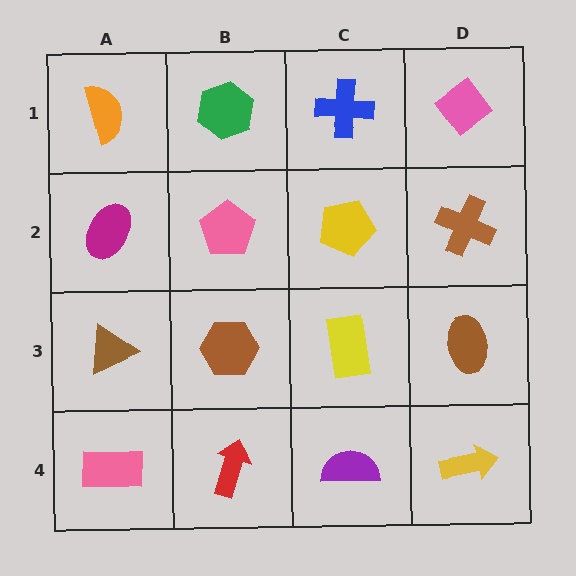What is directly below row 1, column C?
A yellow pentagon.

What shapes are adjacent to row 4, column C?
A yellow rectangle (row 3, column C), a red arrow (row 4, column B), a yellow arrow (row 4, column D).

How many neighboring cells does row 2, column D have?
3.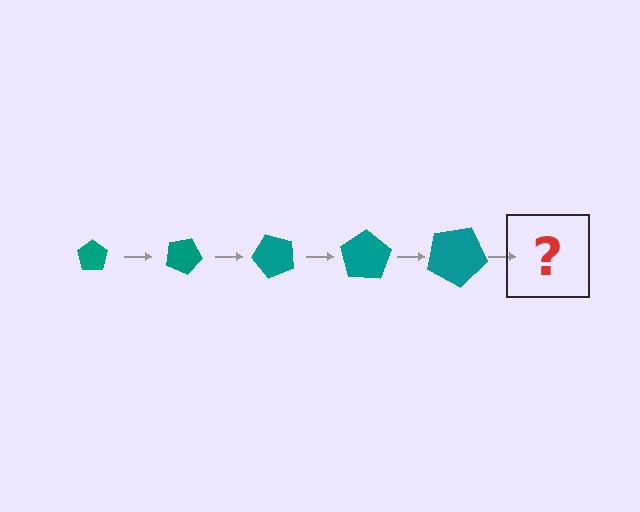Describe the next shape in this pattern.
It should be a pentagon, larger than the previous one and rotated 125 degrees from the start.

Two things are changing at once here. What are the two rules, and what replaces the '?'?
The two rules are that the pentagon grows larger each step and it rotates 25 degrees each step. The '?' should be a pentagon, larger than the previous one and rotated 125 degrees from the start.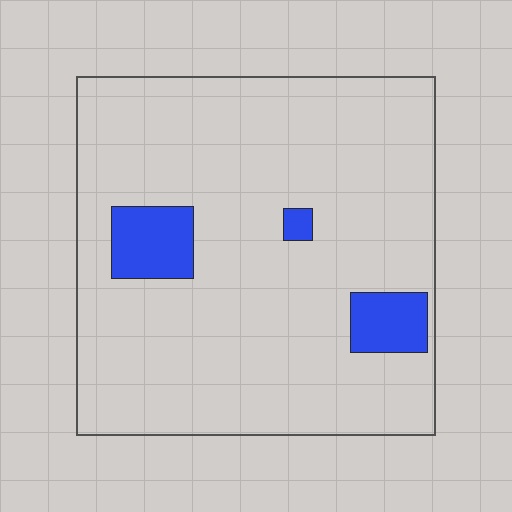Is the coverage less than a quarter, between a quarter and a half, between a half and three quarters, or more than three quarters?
Less than a quarter.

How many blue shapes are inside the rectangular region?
3.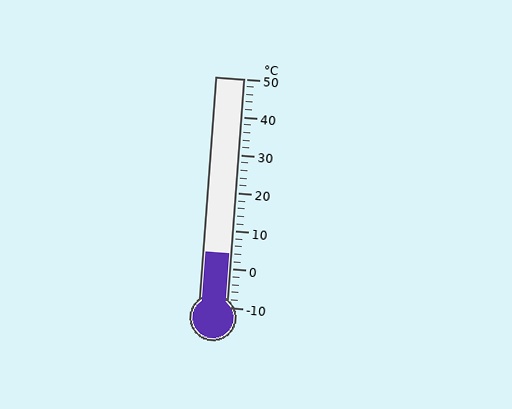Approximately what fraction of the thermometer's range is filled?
The thermometer is filled to approximately 25% of its range.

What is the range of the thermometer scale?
The thermometer scale ranges from -10°C to 50°C.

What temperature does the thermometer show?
The thermometer shows approximately 4°C.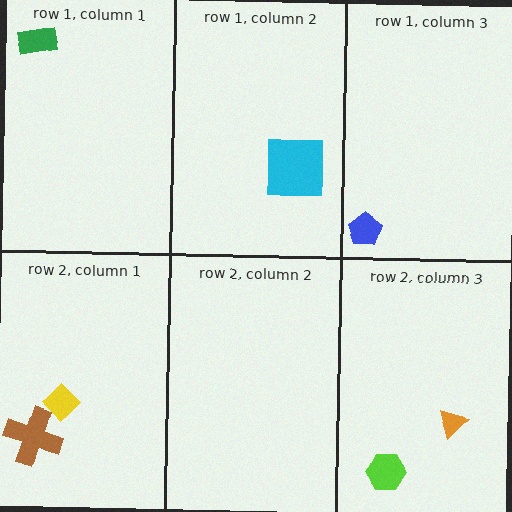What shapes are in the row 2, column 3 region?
The lime hexagon, the orange triangle.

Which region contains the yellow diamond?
The row 2, column 1 region.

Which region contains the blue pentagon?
The row 1, column 3 region.